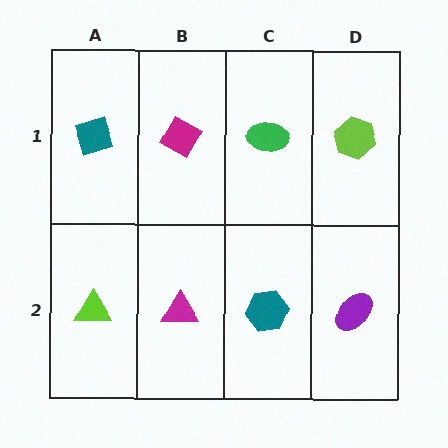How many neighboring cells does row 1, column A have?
2.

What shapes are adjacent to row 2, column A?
A teal diamond (row 1, column A), a magenta triangle (row 2, column B).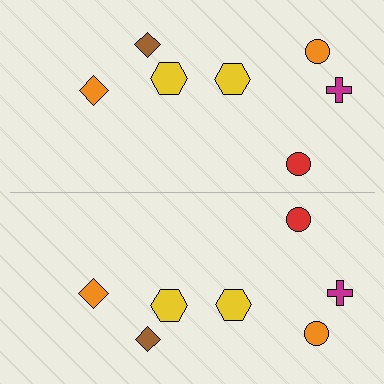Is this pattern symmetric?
Yes, this pattern has bilateral (reflection) symmetry.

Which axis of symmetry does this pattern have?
The pattern has a horizontal axis of symmetry running through the center of the image.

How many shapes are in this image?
There are 14 shapes in this image.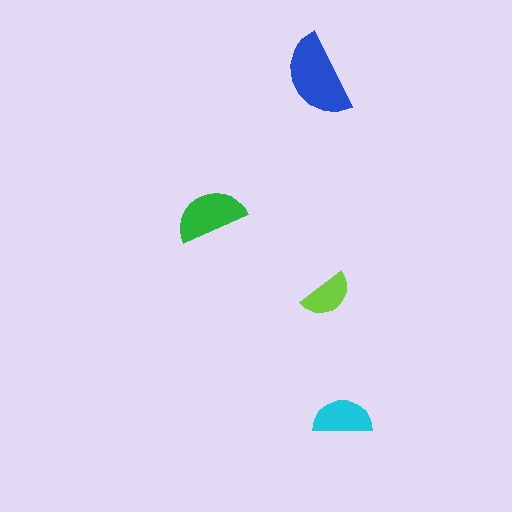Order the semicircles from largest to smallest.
the blue one, the green one, the cyan one, the lime one.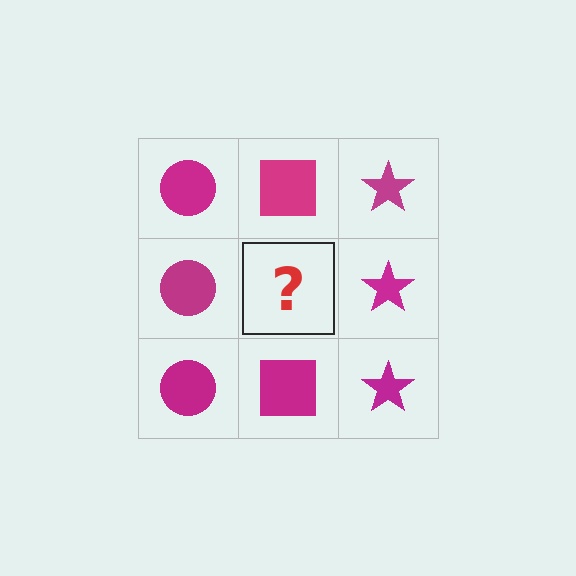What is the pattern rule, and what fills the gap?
The rule is that each column has a consistent shape. The gap should be filled with a magenta square.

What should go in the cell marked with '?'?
The missing cell should contain a magenta square.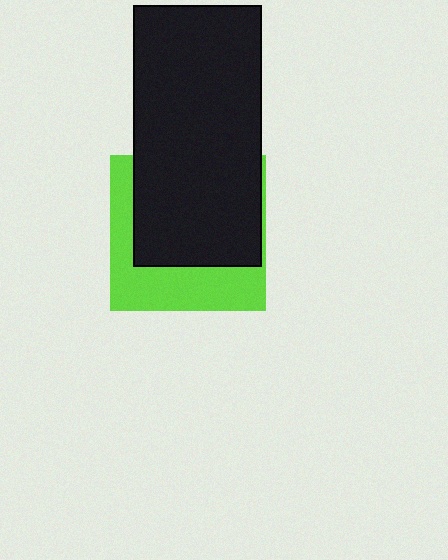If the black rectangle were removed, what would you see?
You would see the complete lime square.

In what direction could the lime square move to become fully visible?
The lime square could move down. That would shift it out from behind the black rectangle entirely.